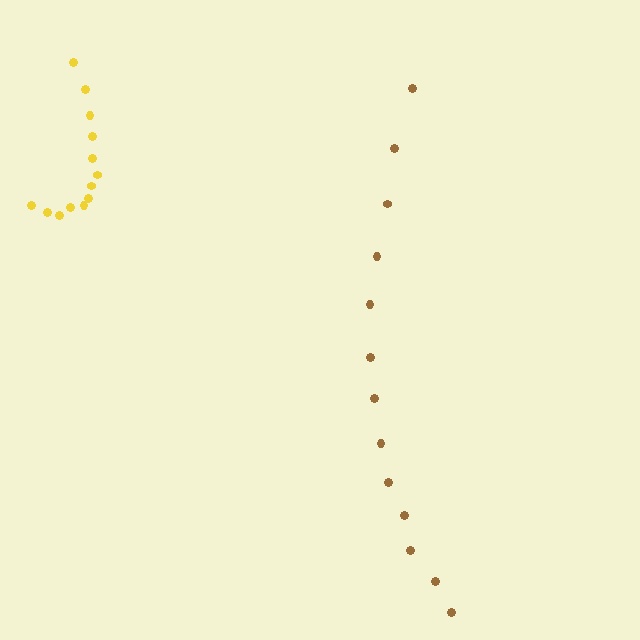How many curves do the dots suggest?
There are 2 distinct paths.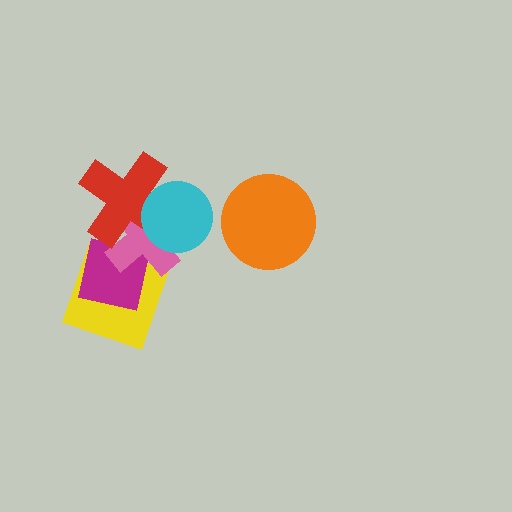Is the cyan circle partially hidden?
No, no other shape covers it.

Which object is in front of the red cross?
The cyan circle is in front of the red cross.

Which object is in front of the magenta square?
The pink cross is in front of the magenta square.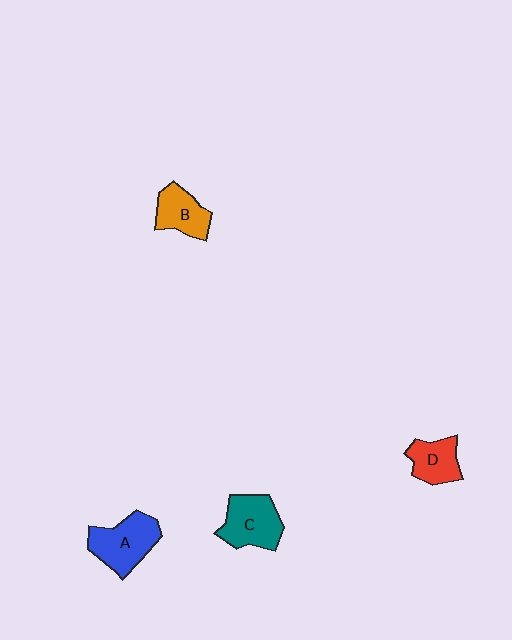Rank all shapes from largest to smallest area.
From largest to smallest: A (blue), C (teal), B (orange), D (red).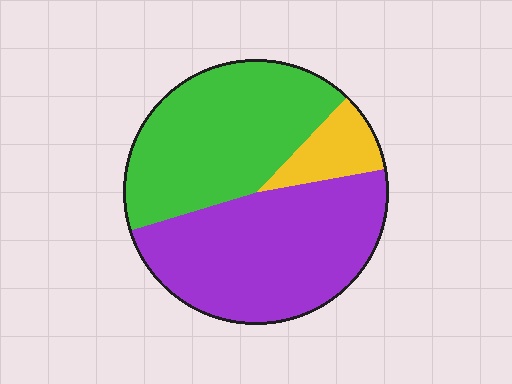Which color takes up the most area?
Purple, at roughly 50%.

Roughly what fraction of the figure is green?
Green covers 42% of the figure.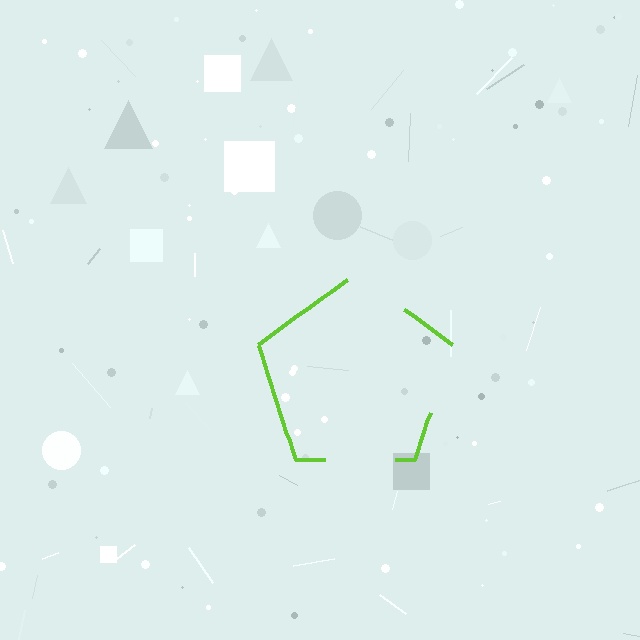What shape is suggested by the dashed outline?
The dashed outline suggests a pentagon.